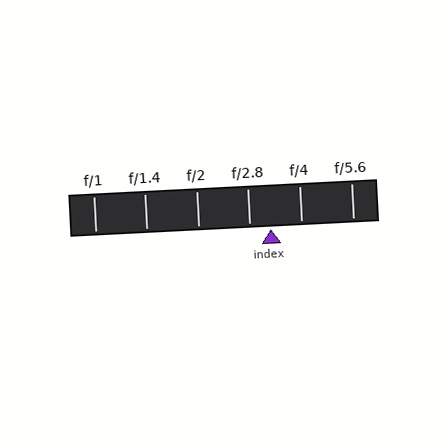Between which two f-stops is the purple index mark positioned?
The index mark is between f/2.8 and f/4.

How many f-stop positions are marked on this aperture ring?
There are 6 f-stop positions marked.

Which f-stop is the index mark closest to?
The index mark is closest to f/2.8.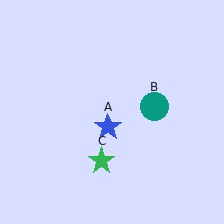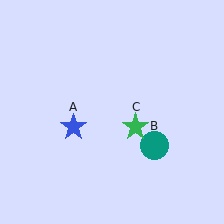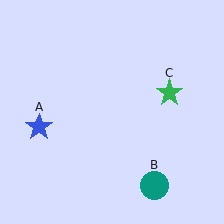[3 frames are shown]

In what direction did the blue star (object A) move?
The blue star (object A) moved left.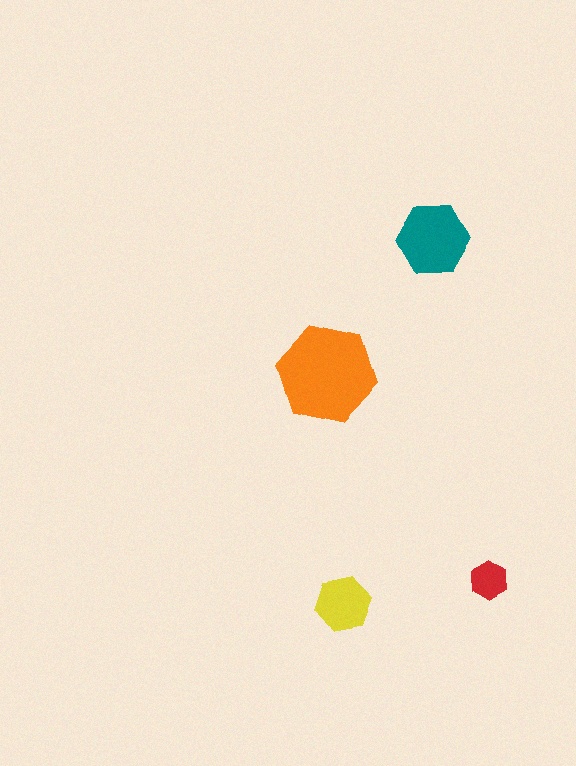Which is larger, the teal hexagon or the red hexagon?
The teal one.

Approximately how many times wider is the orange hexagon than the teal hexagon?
About 1.5 times wider.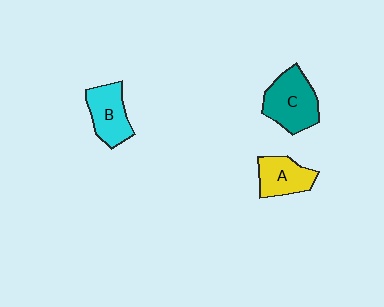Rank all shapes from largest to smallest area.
From largest to smallest: C (teal), B (cyan), A (yellow).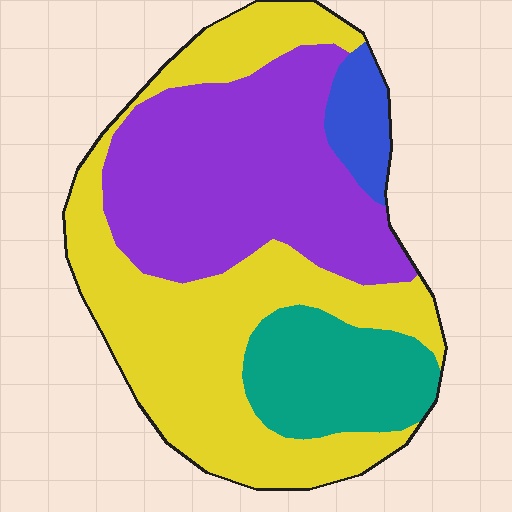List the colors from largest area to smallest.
From largest to smallest: yellow, purple, teal, blue.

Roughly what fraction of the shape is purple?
Purple covers around 35% of the shape.